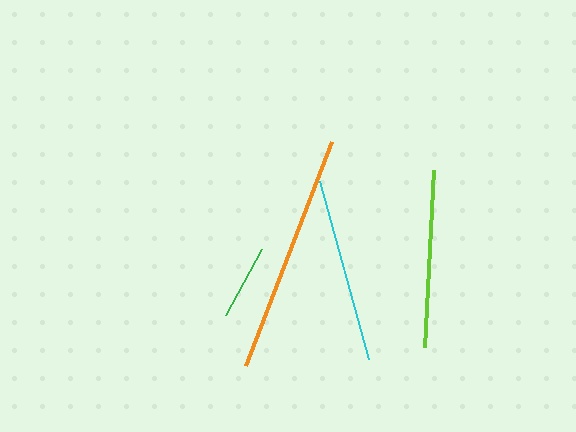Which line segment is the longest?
The orange line is the longest at approximately 240 pixels.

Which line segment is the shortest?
The green line is the shortest at approximately 76 pixels.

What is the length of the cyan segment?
The cyan segment is approximately 185 pixels long.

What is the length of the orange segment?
The orange segment is approximately 240 pixels long.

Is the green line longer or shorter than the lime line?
The lime line is longer than the green line.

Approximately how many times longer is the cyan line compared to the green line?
The cyan line is approximately 2.4 times the length of the green line.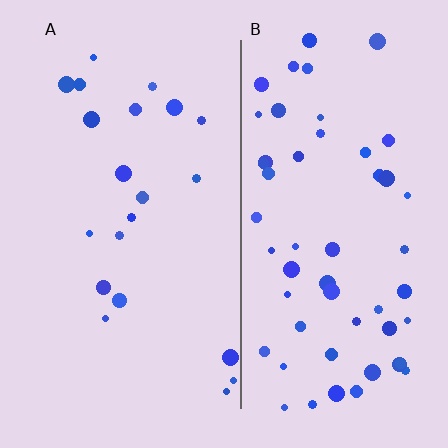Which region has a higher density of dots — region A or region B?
B (the right).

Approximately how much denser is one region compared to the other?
Approximately 2.7× — region B over region A.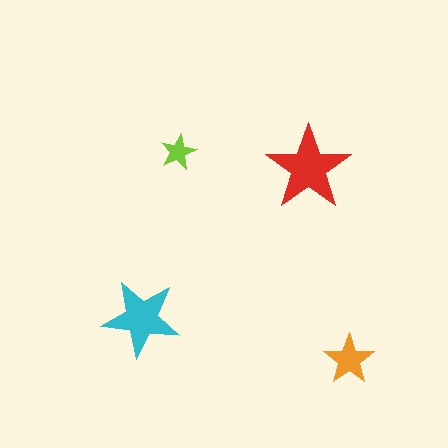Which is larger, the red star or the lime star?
The red one.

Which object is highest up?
The lime star is topmost.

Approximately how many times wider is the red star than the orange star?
About 1.5 times wider.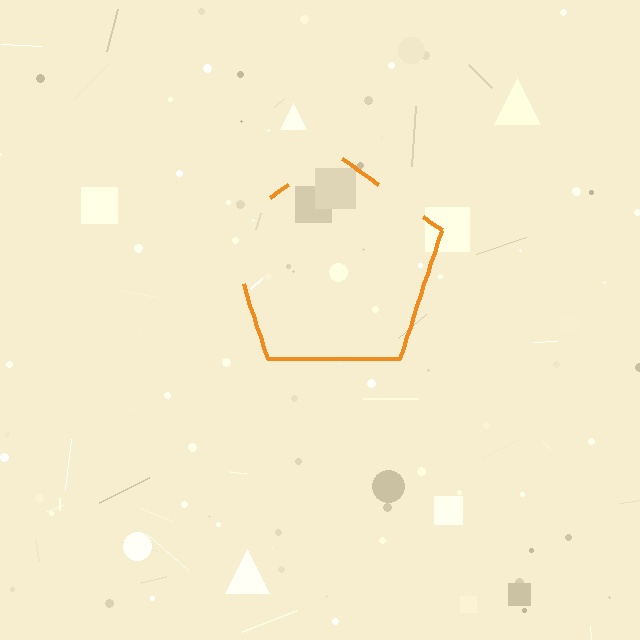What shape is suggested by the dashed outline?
The dashed outline suggests a pentagon.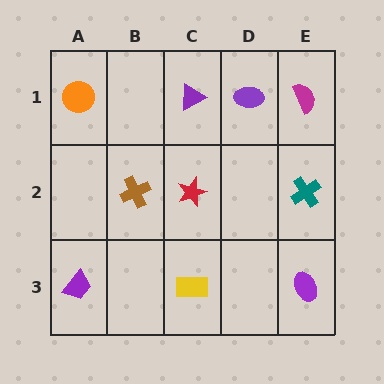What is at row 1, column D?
A purple ellipse.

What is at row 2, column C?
A red star.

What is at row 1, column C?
A purple triangle.